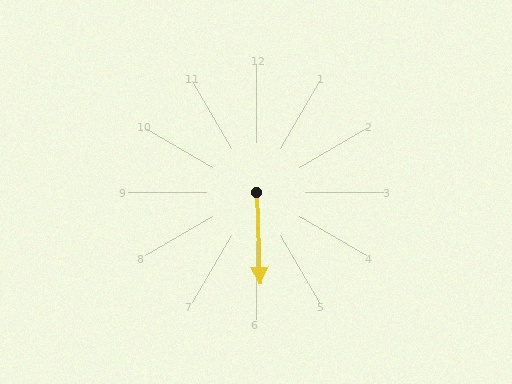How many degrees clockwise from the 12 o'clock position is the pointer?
Approximately 178 degrees.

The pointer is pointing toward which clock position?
Roughly 6 o'clock.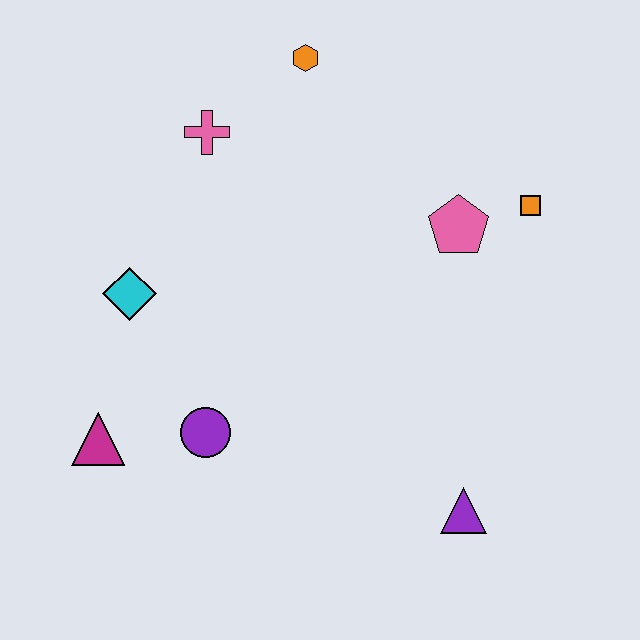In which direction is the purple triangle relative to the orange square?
The purple triangle is below the orange square.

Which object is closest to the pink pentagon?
The orange square is closest to the pink pentagon.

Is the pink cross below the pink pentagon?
No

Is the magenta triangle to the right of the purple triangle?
No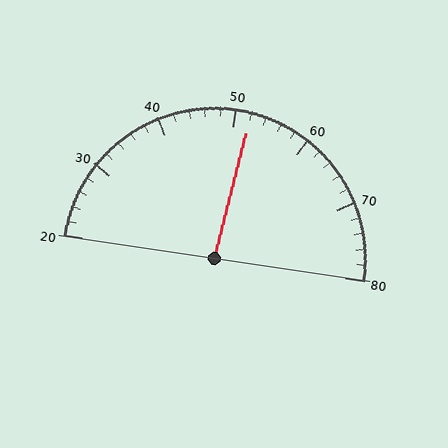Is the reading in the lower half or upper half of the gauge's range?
The reading is in the upper half of the range (20 to 80).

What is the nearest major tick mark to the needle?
The nearest major tick mark is 50.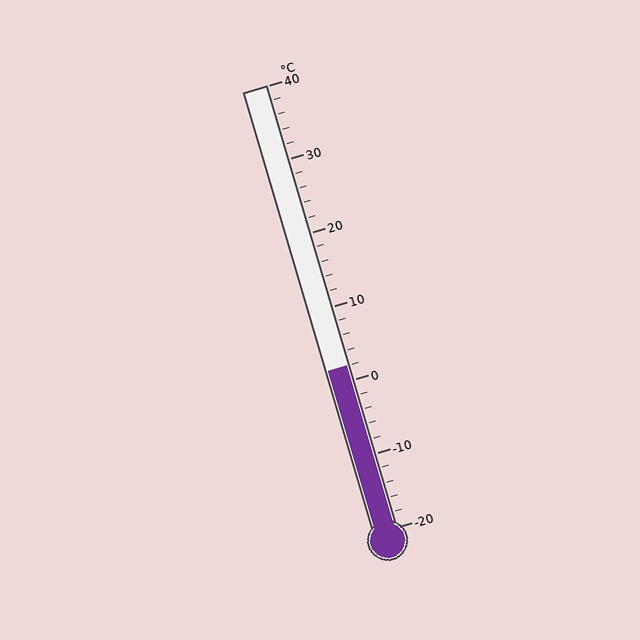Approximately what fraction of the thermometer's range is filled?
The thermometer is filled to approximately 35% of its range.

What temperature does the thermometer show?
The thermometer shows approximately 2°C.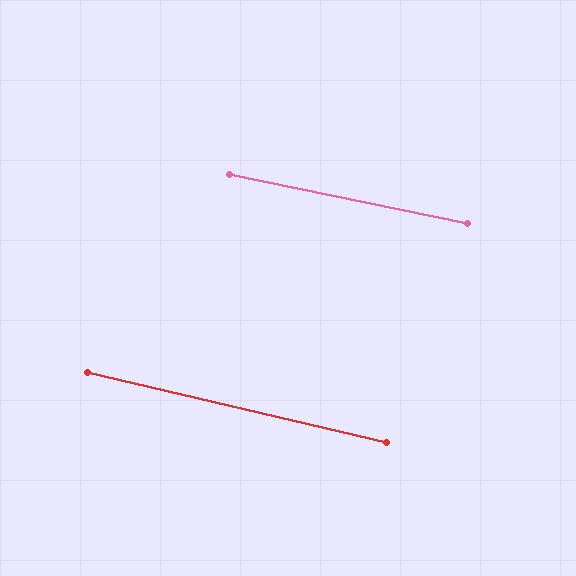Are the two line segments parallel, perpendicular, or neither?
Parallel — their directions differ by only 1.5°.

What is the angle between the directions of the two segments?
Approximately 1 degree.